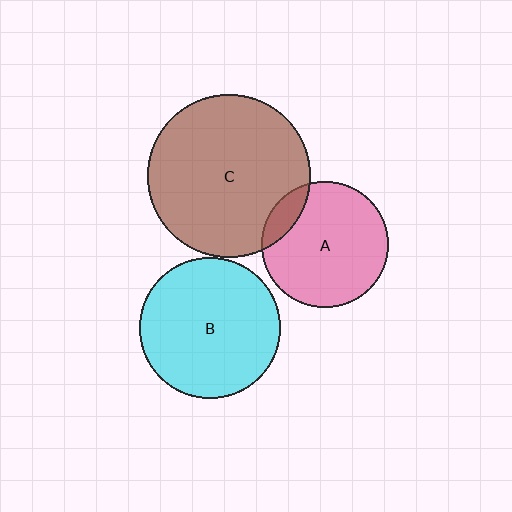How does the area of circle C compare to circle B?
Approximately 1.4 times.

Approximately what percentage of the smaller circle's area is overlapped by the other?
Approximately 10%.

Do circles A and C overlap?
Yes.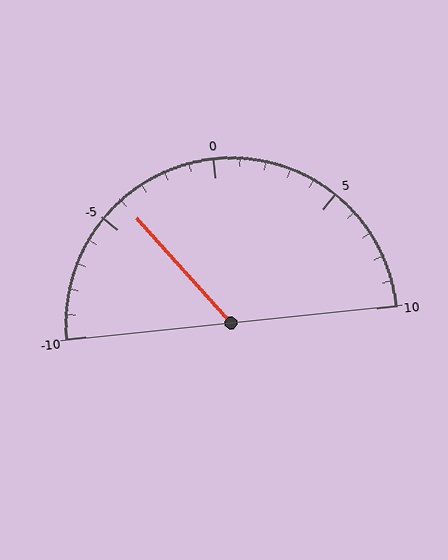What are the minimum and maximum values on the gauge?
The gauge ranges from -10 to 10.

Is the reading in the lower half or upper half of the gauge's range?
The reading is in the lower half of the range (-10 to 10).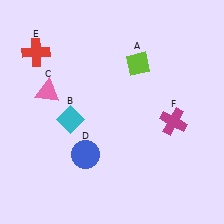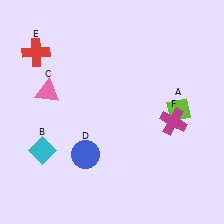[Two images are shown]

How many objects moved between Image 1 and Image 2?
2 objects moved between the two images.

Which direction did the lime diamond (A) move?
The lime diamond (A) moved down.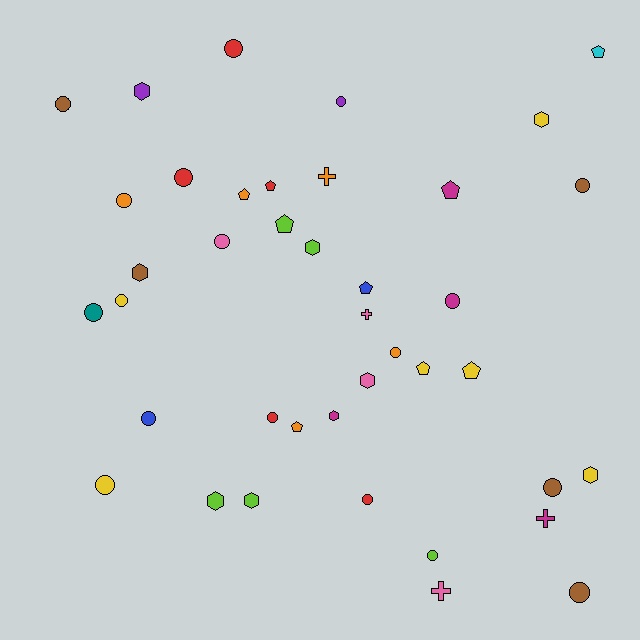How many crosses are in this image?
There are 4 crosses.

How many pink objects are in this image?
There are 4 pink objects.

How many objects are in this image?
There are 40 objects.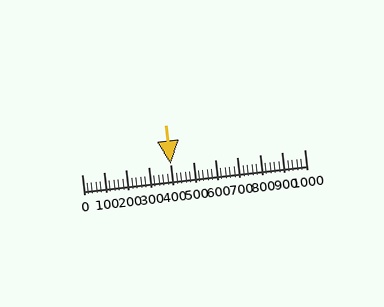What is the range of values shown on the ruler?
The ruler shows values from 0 to 1000.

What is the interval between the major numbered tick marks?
The major tick marks are spaced 100 units apart.